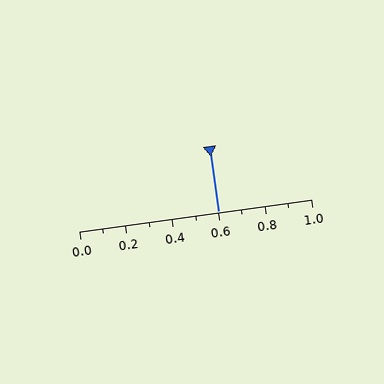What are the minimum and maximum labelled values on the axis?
The axis runs from 0.0 to 1.0.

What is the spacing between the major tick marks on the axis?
The major ticks are spaced 0.2 apart.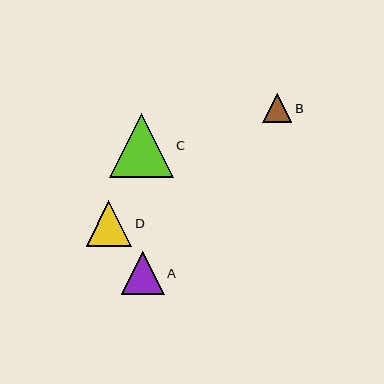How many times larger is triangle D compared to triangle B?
Triangle D is approximately 1.6 times the size of triangle B.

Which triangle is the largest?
Triangle C is the largest with a size of approximately 63 pixels.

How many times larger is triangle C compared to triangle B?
Triangle C is approximately 2.2 times the size of triangle B.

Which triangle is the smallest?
Triangle B is the smallest with a size of approximately 29 pixels.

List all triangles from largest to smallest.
From largest to smallest: C, D, A, B.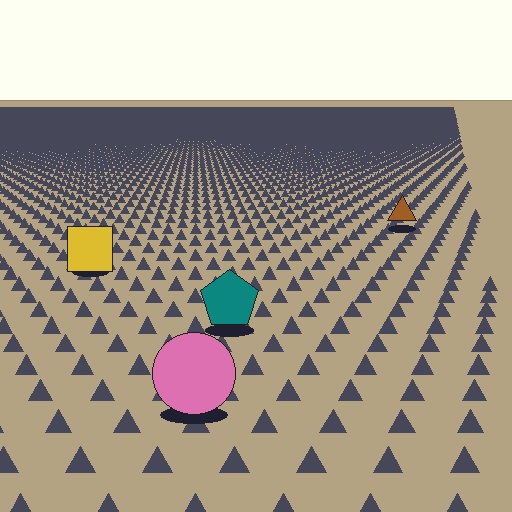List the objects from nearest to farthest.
From nearest to farthest: the pink circle, the teal pentagon, the yellow square, the brown triangle.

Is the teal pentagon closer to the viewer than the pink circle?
No. The pink circle is closer — you can tell from the texture gradient: the ground texture is coarser near it.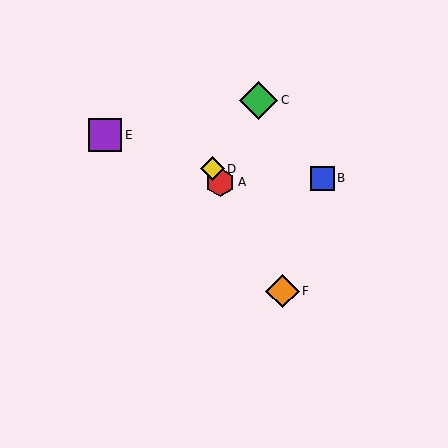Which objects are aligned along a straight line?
Objects A, D, F are aligned along a straight line.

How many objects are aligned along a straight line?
3 objects (A, D, F) are aligned along a straight line.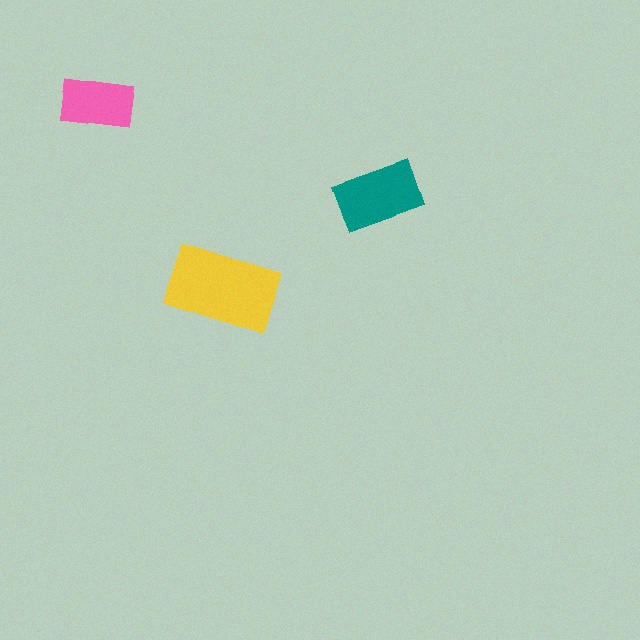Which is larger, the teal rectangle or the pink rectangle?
The teal one.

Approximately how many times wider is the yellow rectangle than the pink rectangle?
About 1.5 times wider.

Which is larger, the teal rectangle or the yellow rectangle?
The yellow one.